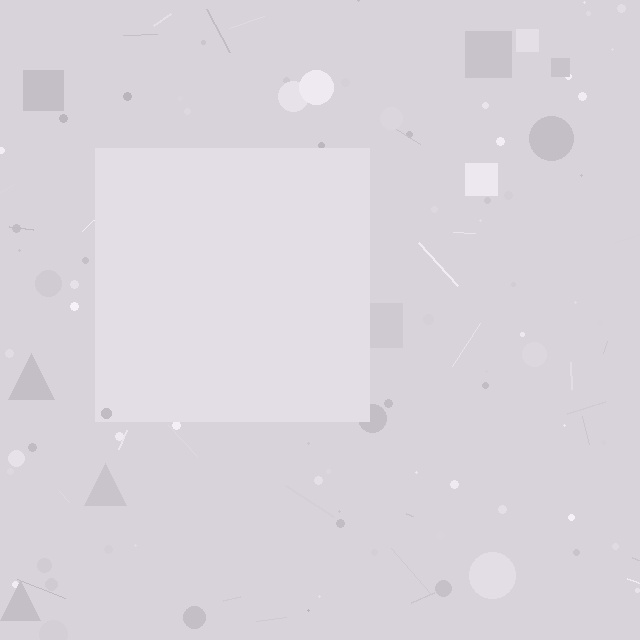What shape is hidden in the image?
A square is hidden in the image.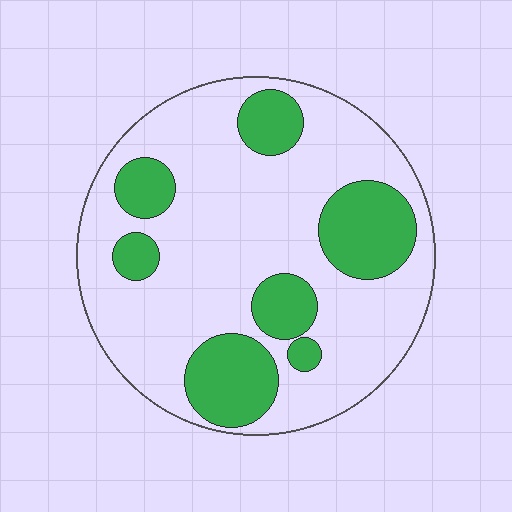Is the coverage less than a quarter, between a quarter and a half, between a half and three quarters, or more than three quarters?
Between a quarter and a half.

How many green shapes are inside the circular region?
7.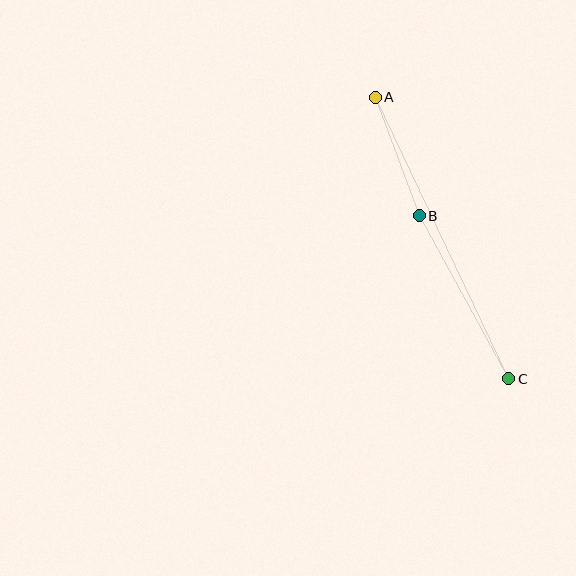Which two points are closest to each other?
Points A and B are closest to each other.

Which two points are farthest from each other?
Points A and C are farthest from each other.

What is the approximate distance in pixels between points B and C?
The distance between B and C is approximately 186 pixels.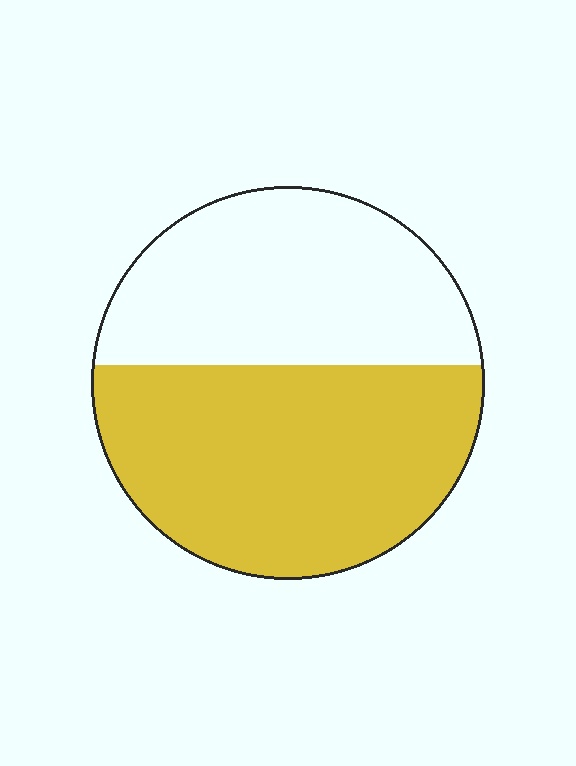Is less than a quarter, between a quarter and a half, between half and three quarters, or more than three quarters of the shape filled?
Between half and three quarters.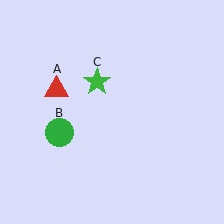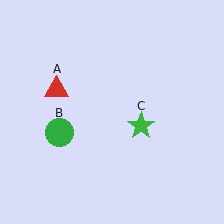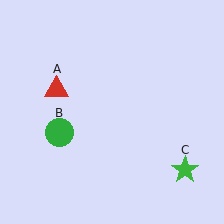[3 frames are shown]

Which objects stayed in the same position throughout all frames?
Red triangle (object A) and green circle (object B) remained stationary.